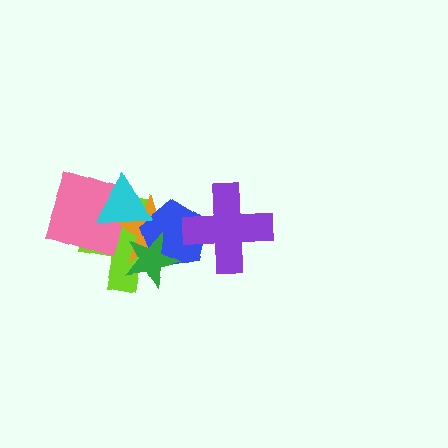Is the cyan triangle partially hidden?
No, no other shape covers it.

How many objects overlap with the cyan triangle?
4 objects overlap with the cyan triangle.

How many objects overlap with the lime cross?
5 objects overlap with the lime cross.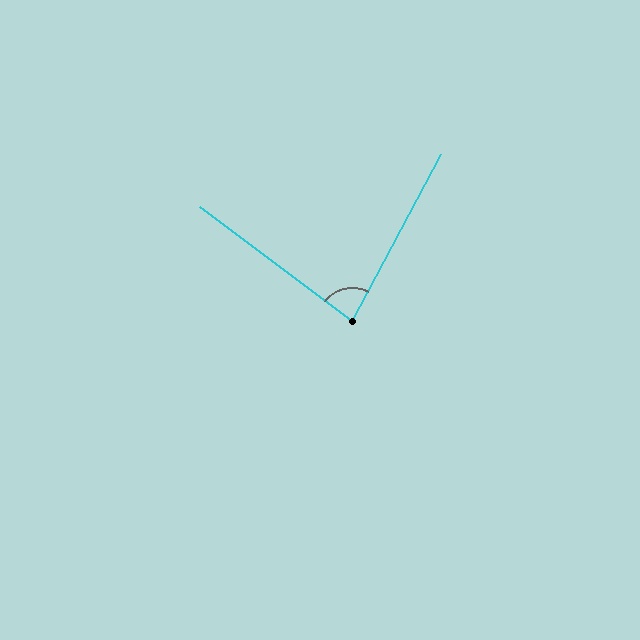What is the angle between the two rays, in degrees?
Approximately 81 degrees.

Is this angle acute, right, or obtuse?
It is acute.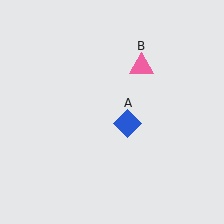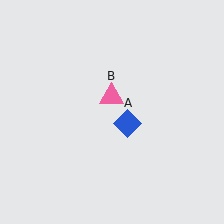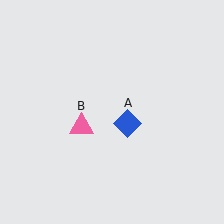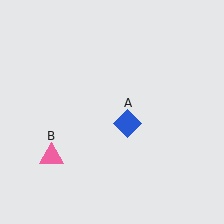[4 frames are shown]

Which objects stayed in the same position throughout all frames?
Blue diamond (object A) remained stationary.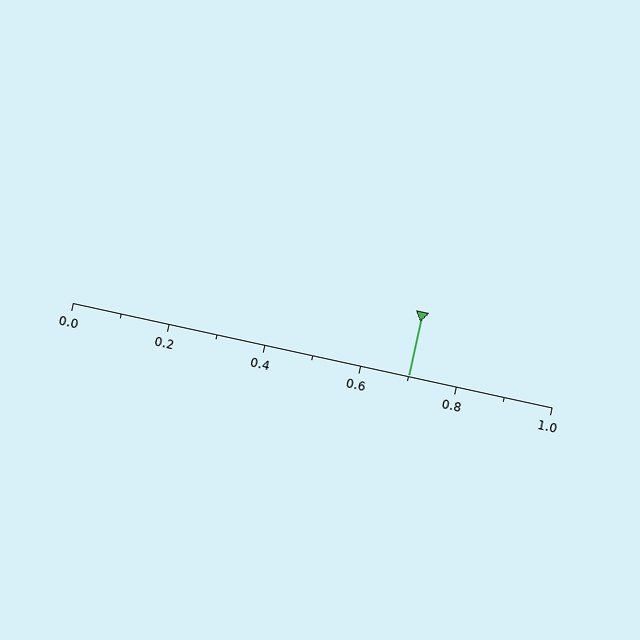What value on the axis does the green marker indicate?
The marker indicates approximately 0.7.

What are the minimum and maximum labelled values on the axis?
The axis runs from 0.0 to 1.0.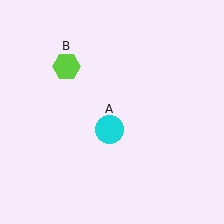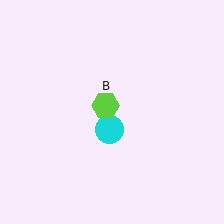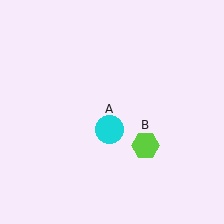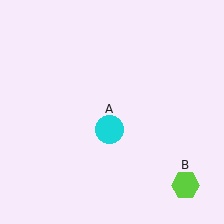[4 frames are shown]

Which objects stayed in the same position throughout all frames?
Cyan circle (object A) remained stationary.